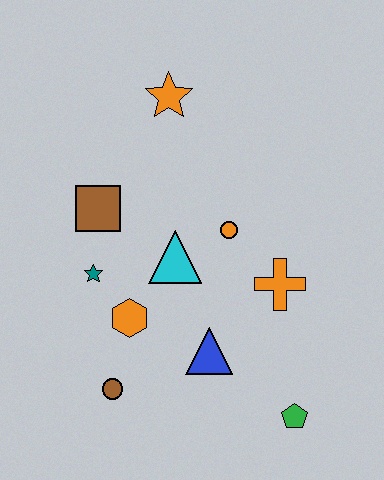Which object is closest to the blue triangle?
The orange hexagon is closest to the blue triangle.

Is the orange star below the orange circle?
No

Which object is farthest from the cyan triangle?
The green pentagon is farthest from the cyan triangle.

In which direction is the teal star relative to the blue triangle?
The teal star is to the left of the blue triangle.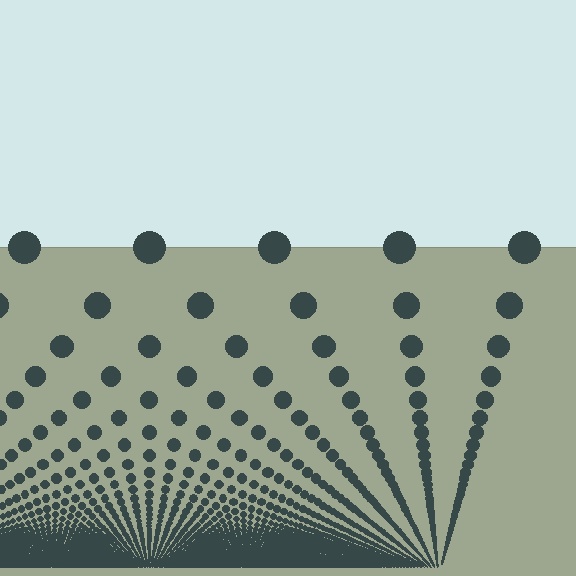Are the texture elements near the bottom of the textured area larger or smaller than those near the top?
Smaller. The gradient is inverted — elements near the bottom are smaller and denser.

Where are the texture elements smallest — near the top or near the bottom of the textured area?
Near the bottom.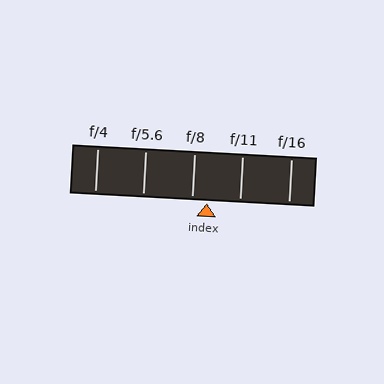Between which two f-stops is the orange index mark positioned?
The index mark is between f/8 and f/11.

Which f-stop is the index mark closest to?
The index mark is closest to f/8.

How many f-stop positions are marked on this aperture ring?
There are 5 f-stop positions marked.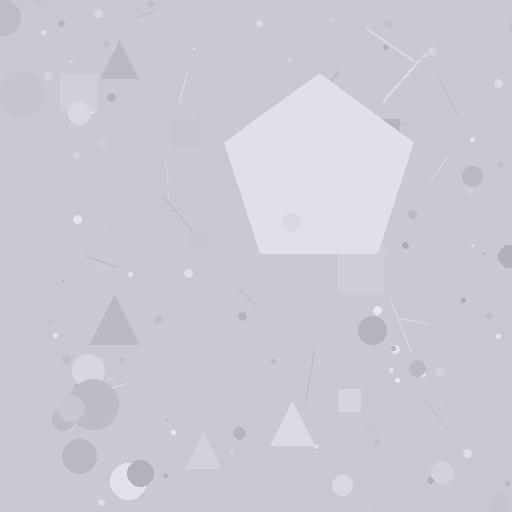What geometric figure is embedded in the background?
A pentagon is embedded in the background.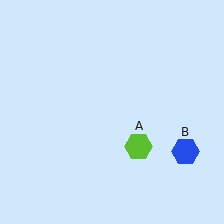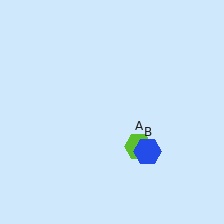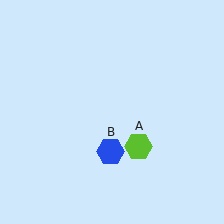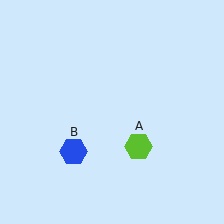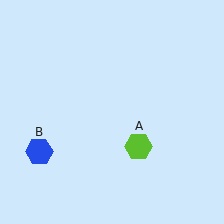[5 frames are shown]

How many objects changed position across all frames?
1 object changed position: blue hexagon (object B).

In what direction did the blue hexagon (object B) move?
The blue hexagon (object B) moved left.